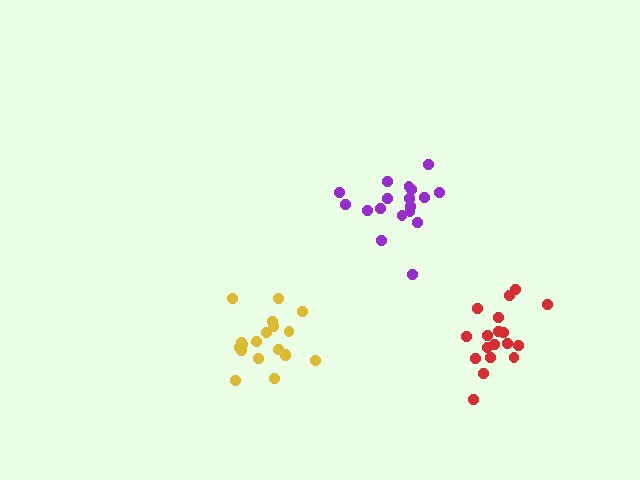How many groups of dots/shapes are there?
There are 3 groups.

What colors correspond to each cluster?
The clusters are colored: purple, yellow, red.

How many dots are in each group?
Group 1: 18 dots, Group 2: 19 dots, Group 3: 18 dots (55 total).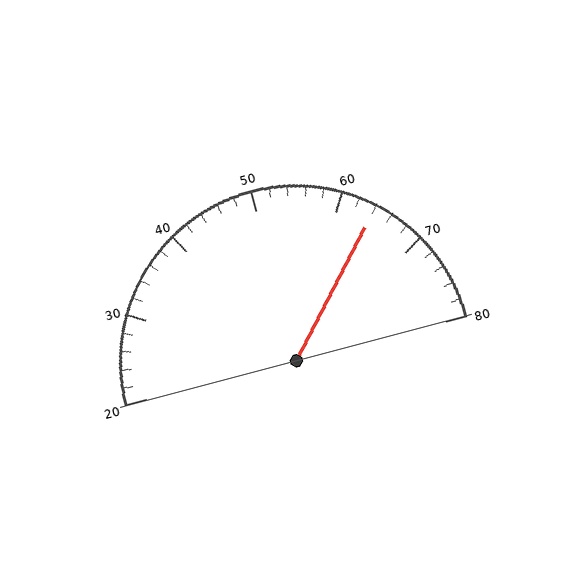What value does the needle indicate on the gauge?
The needle indicates approximately 64.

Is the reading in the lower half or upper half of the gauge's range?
The reading is in the upper half of the range (20 to 80).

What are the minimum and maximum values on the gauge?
The gauge ranges from 20 to 80.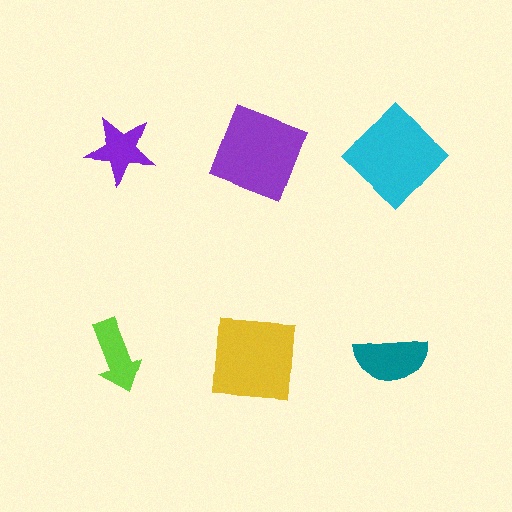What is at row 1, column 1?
A purple star.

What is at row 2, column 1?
A lime arrow.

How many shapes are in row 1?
3 shapes.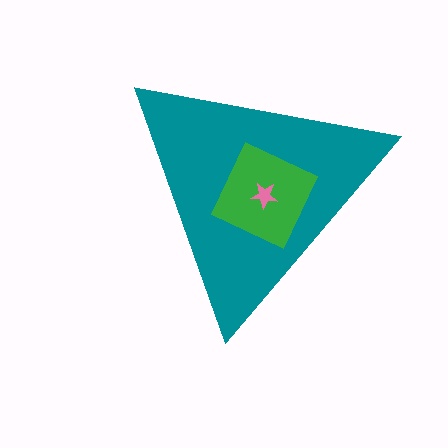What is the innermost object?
The pink star.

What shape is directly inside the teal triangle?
The green diamond.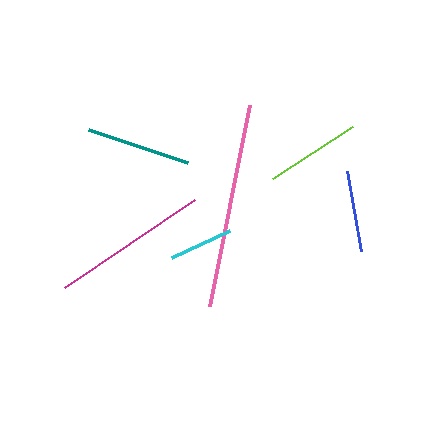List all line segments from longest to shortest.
From longest to shortest: pink, magenta, teal, lime, blue, cyan.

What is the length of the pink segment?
The pink segment is approximately 204 pixels long.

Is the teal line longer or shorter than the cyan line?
The teal line is longer than the cyan line.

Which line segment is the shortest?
The cyan line is the shortest at approximately 64 pixels.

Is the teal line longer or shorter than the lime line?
The teal line is longer than the lime line.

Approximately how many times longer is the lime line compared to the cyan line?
The lime line is approximately 1.5 times the length of the cyan line.